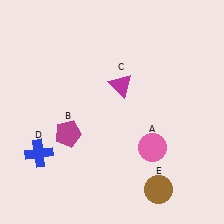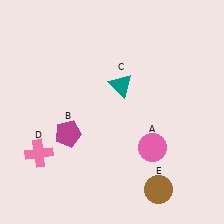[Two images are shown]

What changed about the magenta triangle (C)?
In Image 1, C is magenta. In Image 2, it changed to teal.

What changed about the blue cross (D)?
In Image 1, D is blue. In Image 2, it changed to pink.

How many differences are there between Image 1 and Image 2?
There are 2 differences between the two images.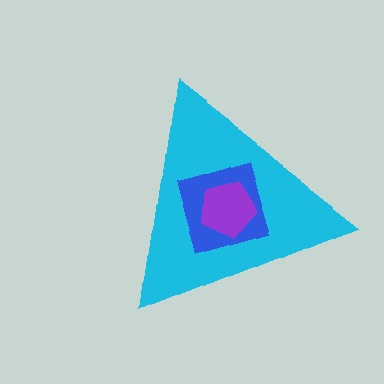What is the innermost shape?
The purple pentagon.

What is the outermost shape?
The cyan triangle.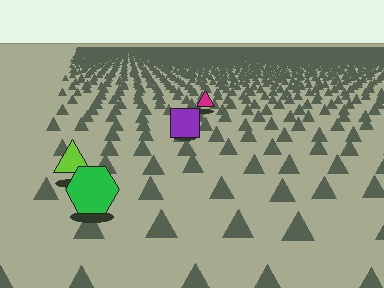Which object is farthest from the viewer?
The magenta triangle is farthest from the viewer. It appears smaller and the ground texture around it is denser.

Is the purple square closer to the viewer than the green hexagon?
No. The green hexagon is closer — you can tell from the texture gradient: the ground texture is coarser near it.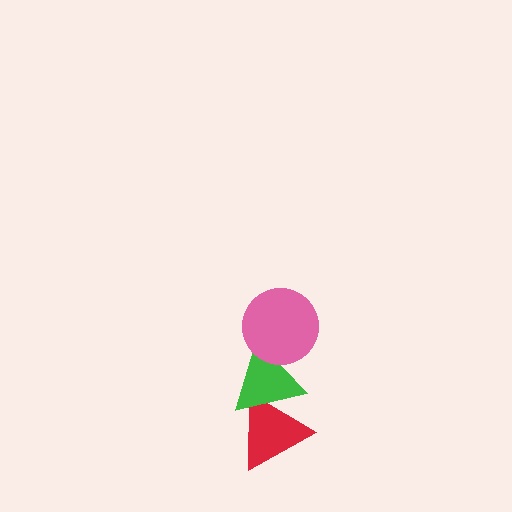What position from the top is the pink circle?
The pink circle is 1st from the top.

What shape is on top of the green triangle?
The pink circle is on top of the green triangle.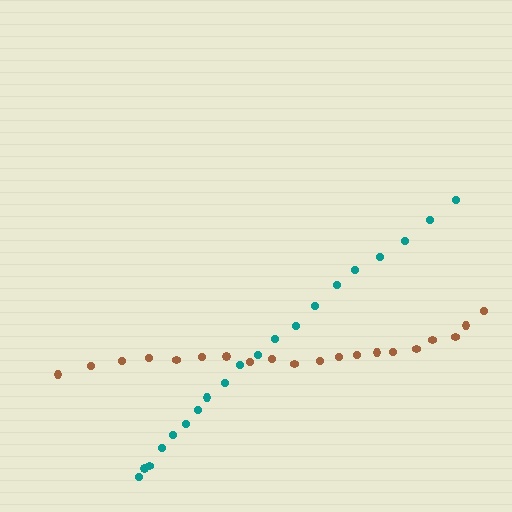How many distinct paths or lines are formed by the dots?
There are 2 distinct paths.